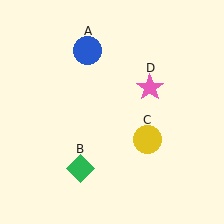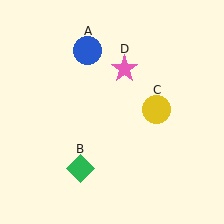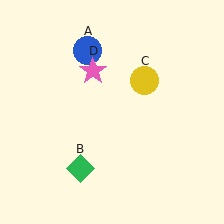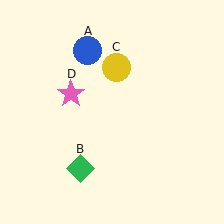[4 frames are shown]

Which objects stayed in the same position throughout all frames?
Blue circle (object A) and green diamond (object B) remained stationary.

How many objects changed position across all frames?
2 objects changed position: yellow circle (object C), pink star (object D).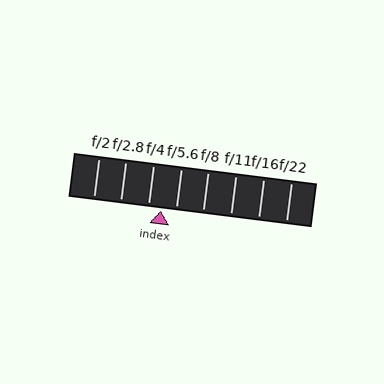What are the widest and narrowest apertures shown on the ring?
The widest aperture shown is f/2 and the narrowest is f/22.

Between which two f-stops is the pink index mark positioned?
The index mark is between f/4 and f/5.6.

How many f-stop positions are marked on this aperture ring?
There are 8 f-stop positions marked.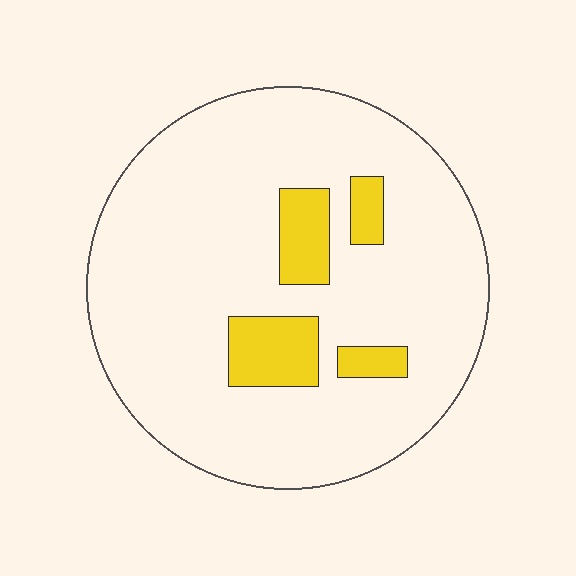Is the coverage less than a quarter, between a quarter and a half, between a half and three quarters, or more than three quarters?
Less than a quarter.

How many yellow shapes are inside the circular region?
4.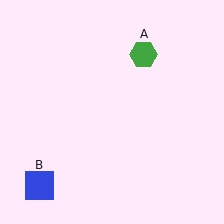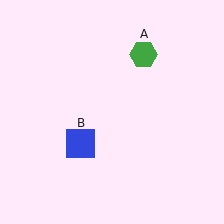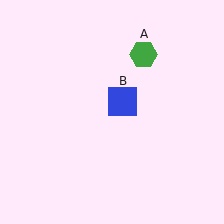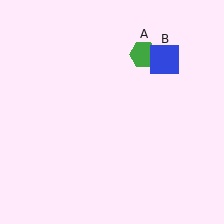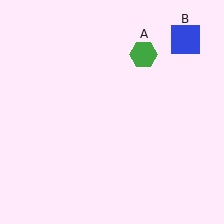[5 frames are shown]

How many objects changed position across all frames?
1 object changed position: blue square (object B).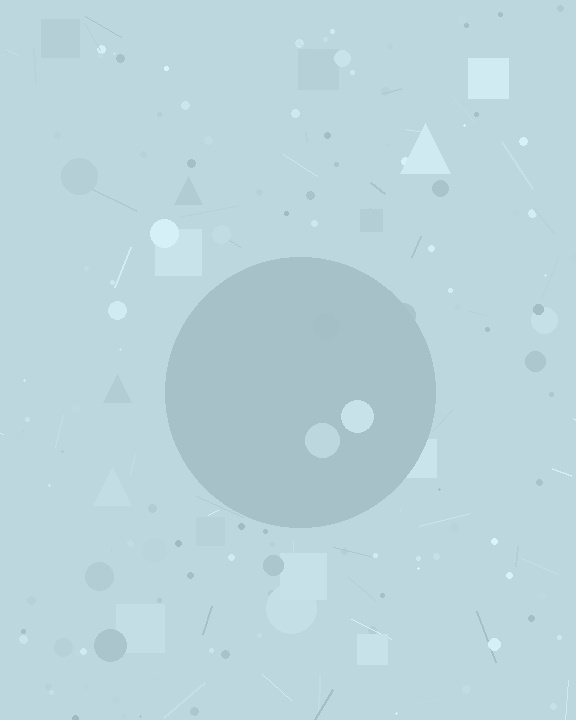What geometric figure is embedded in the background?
A circle is embedded in the background.